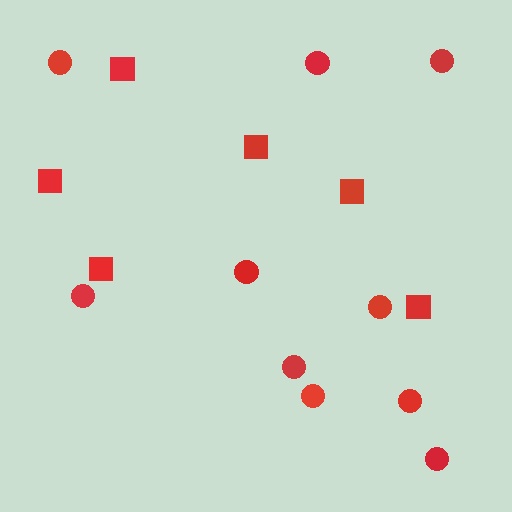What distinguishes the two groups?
There are 2 groups: one group of circles (10) and one group of squares (6).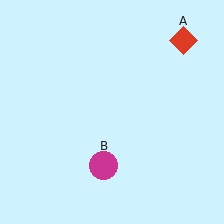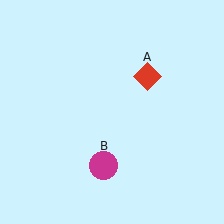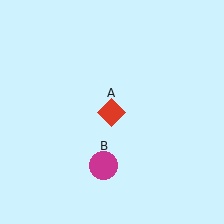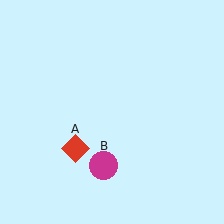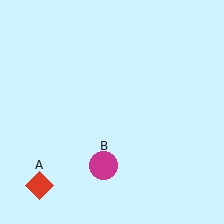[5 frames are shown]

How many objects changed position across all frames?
1 object changed position: red diamond (object A).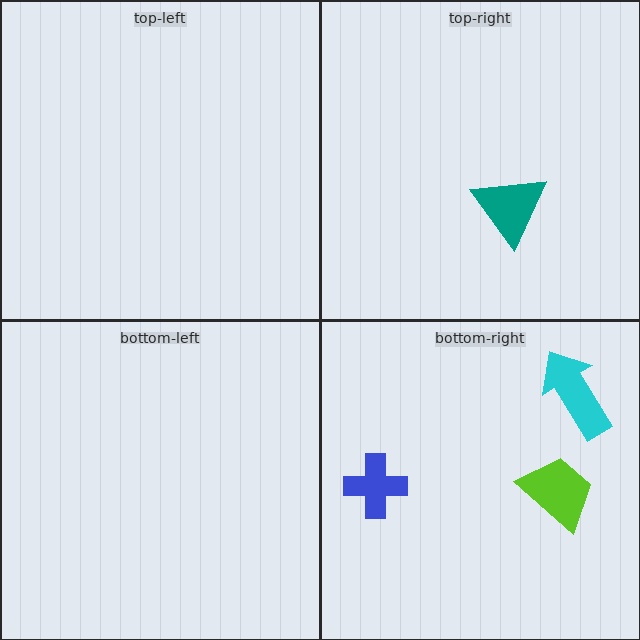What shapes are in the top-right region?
The teal triangle.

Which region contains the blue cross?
The bottom-right region.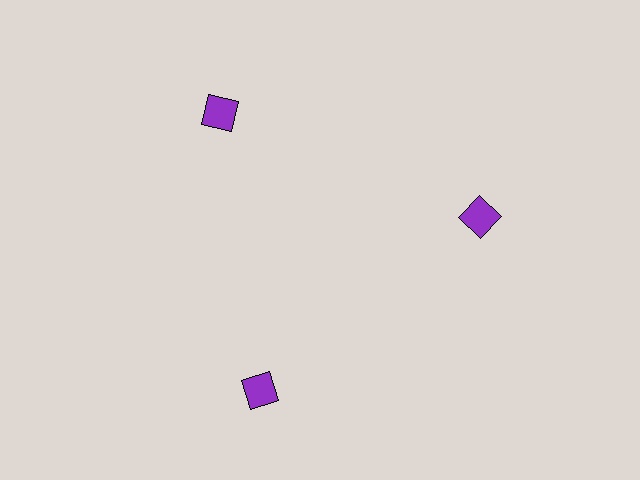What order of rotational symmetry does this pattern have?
This pattern has 3-fold rotational symmetry.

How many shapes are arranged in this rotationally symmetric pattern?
There are 3 shapes, arranged in 3 groups of 1.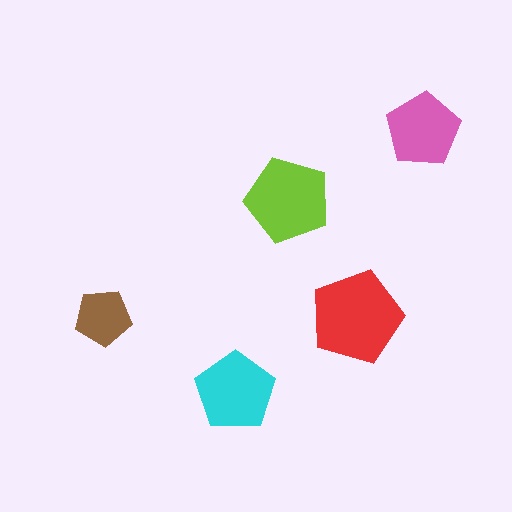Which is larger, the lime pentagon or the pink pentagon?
The lime one.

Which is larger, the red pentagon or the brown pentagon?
The red one.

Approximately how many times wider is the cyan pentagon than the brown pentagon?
About 1.5 times wider.